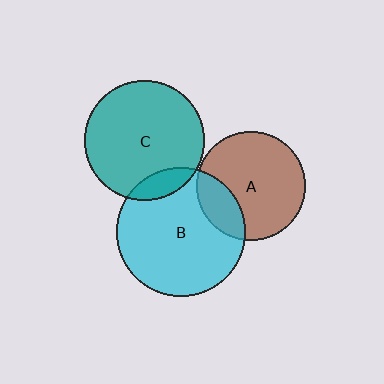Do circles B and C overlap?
Yes.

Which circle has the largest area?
Circle B (cyan).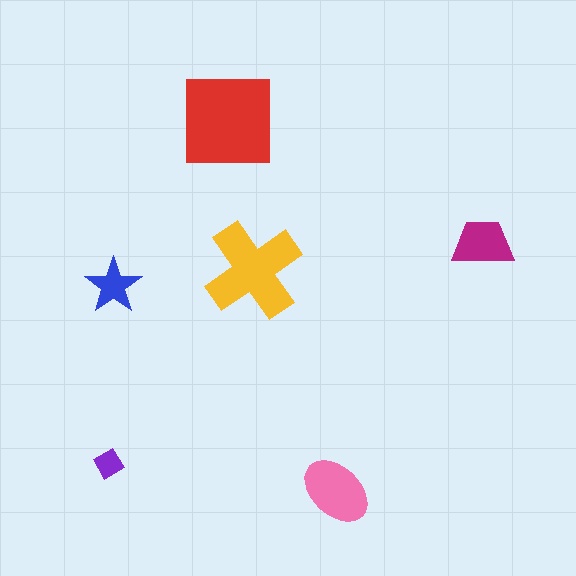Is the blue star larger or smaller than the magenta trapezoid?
Smaller.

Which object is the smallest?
The purple diamond.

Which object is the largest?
The red square.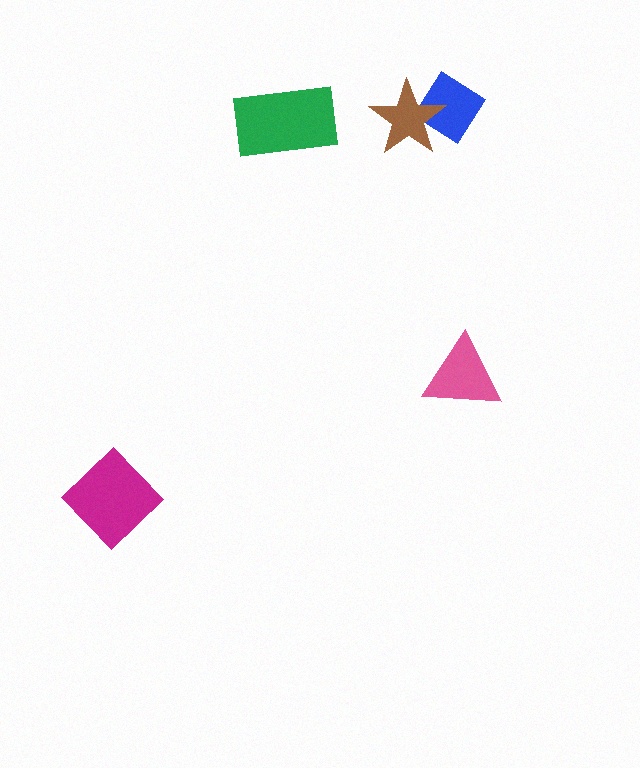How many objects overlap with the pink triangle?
0 objects overlap with the pink triangle.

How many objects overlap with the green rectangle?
0 objects overlap with the green rectangle.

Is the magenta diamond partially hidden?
No, no other shape covers it.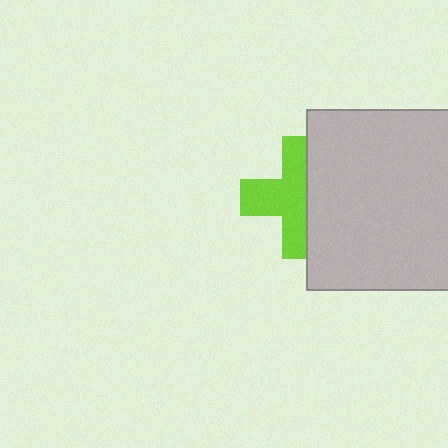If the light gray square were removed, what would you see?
You would see the complete lime cross.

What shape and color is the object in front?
The object in front is a light gray square.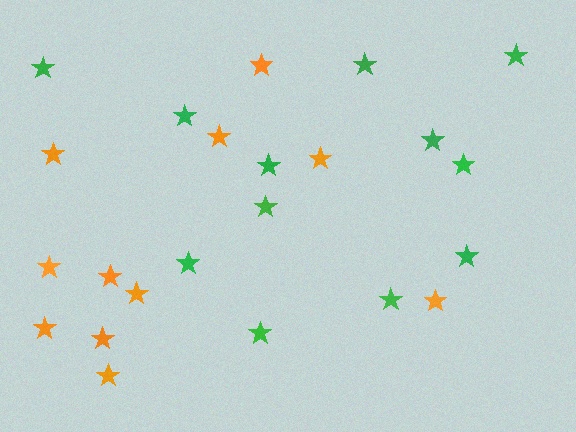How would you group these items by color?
There are 2 groups: one group of green stars (12) and one group of orange stars (11).